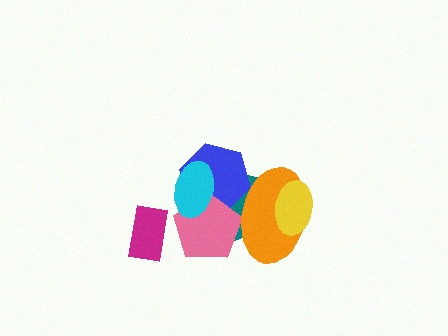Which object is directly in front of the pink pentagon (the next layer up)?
The cyan ellipse is directly in front of the pink pentagon.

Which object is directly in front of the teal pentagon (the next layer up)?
The blue hexagon is directly in front of the teal pentagon.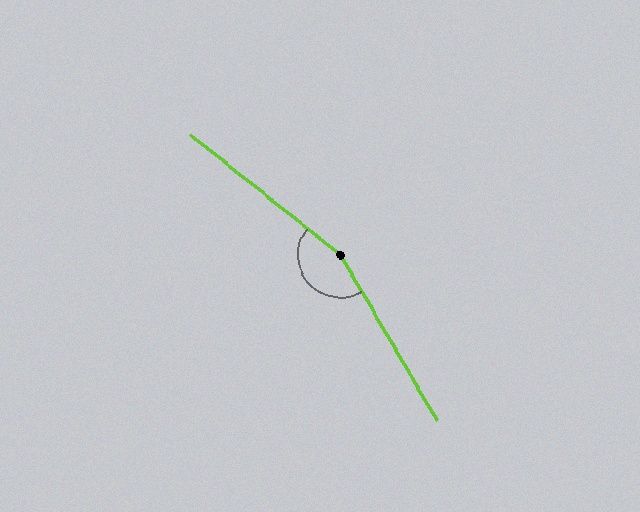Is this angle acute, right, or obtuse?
It is obtuse.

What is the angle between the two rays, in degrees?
Approximately 159 degrees.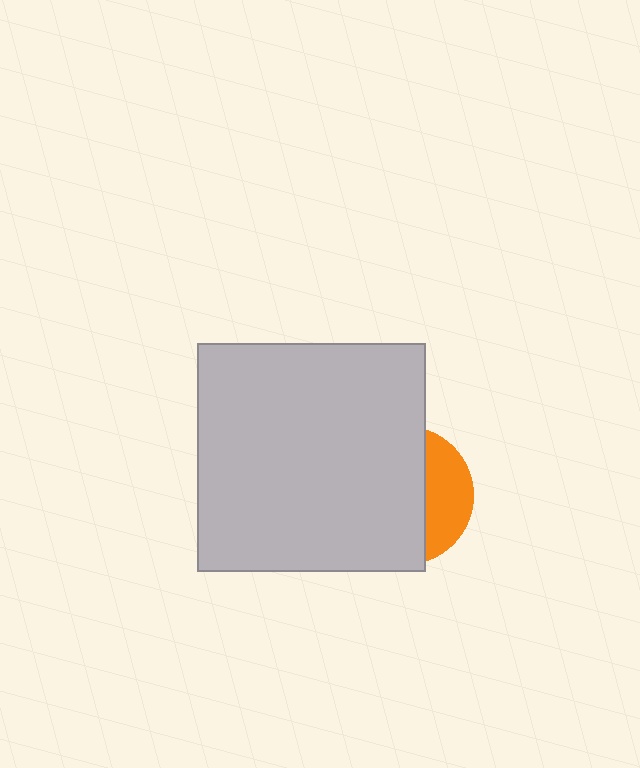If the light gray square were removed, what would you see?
You would see the complete orange circle.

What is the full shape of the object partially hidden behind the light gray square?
The partially hidden object is an orange circle.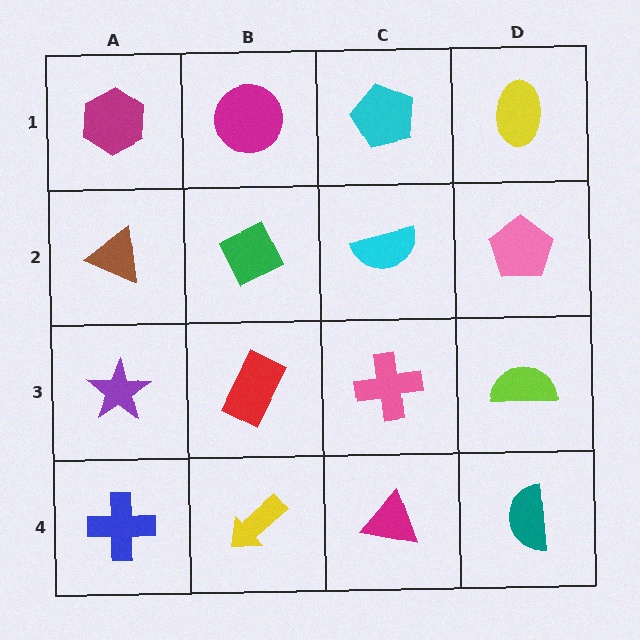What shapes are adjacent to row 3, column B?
A green diamond (row 2, column B), a yellow arrow (row 4, column B), a purple star (row 3, column A), a pink cross (row 3, column C).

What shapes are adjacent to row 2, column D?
A yellow ellipse (row 1, column D), a lime semicircle (row 3, column D), a cyan semicircle (row 2, column C).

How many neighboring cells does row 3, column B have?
4.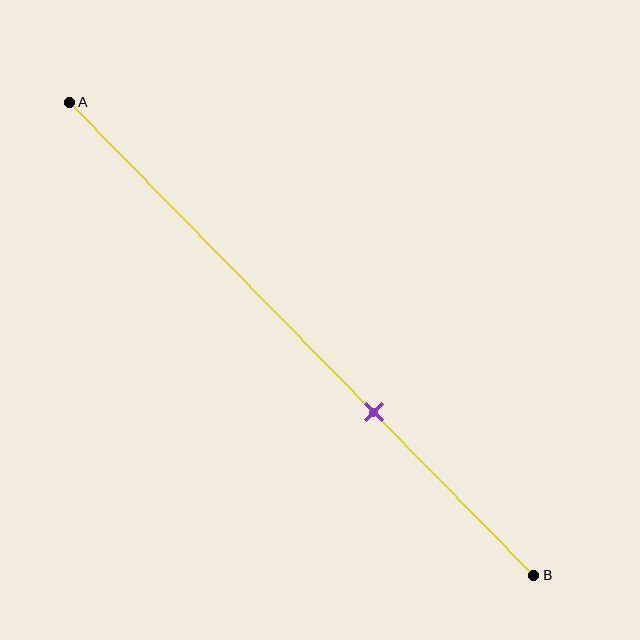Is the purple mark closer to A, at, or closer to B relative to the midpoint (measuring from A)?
The purple mark is closer to point B than the midpoint of segment AB.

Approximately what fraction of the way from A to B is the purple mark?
The purple mark is approximately 65% of the way from A to B.